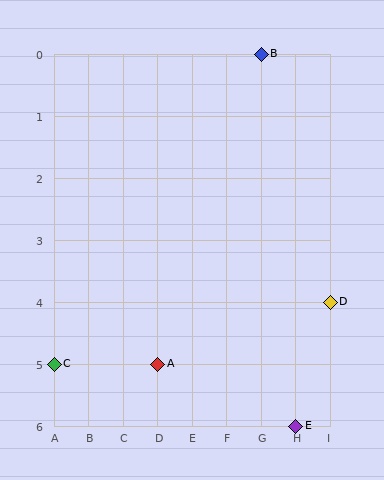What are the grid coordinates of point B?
Point B is at grid coordinates (G, 0).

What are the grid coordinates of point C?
Point C is at grid coordinates (A, 5).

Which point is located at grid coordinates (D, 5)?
Point A is at (D, 5).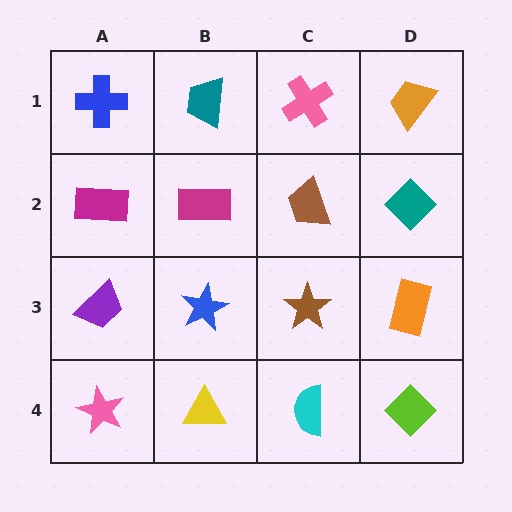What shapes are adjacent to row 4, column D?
An orange rectangle (row 3, column D), a cyan semicircle (row 4, column C).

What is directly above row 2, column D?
An orange trapezoid.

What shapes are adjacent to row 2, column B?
A teal trapezoid (row 1, column B), a blue star (row 3, column B), a magenta rectangle (row 2, column A), a brown trapezoid (row 2, column C).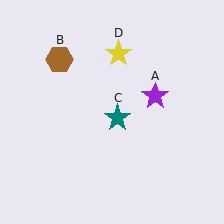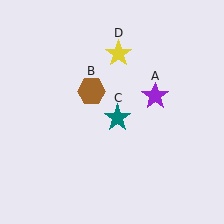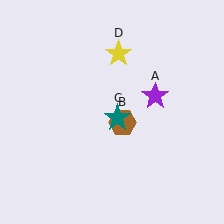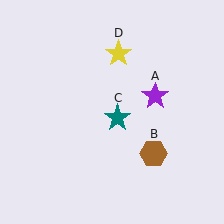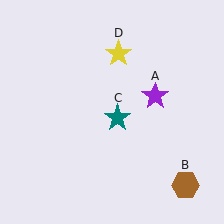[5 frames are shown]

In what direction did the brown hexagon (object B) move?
The brown hexagon (object B) moved down and to the right.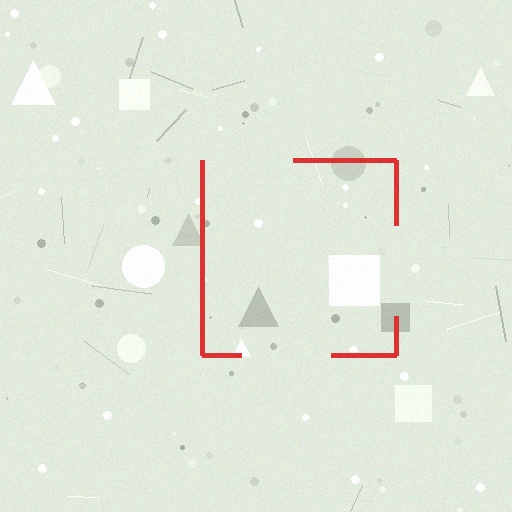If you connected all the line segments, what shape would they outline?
They would outline a square.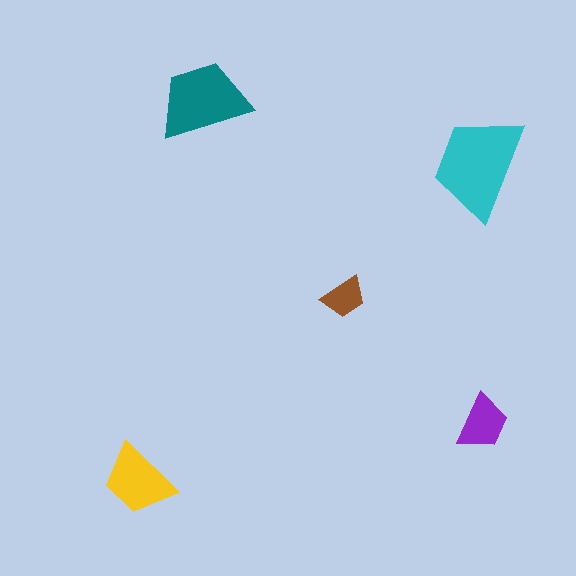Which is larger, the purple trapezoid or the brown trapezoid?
The purple one.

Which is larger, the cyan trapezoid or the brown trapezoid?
The cyan one.